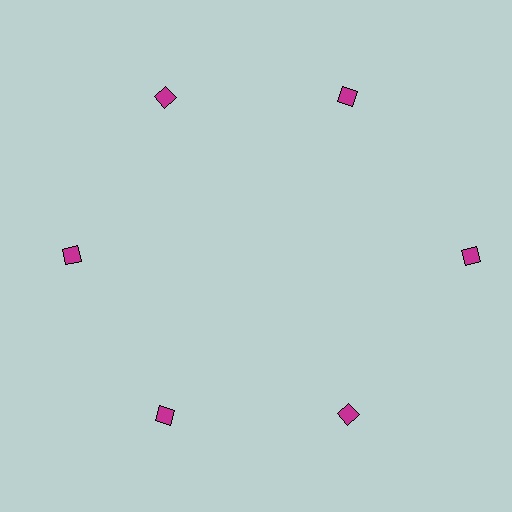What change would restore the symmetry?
The symmetry would be restored by moving it inward, back onto the ring so that all 6 diamonds sit at equal angles and equal distance from the center.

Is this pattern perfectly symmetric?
No. The 6 magenta diamonds are arranged in a ring, but one element near the 3 o'clock position is pushed outward from the center, breaking the 6-fold rotational symmetry.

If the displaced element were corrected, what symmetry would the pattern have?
It would have 6-fold rotational symmetry — the pattern would map onto itself every 60 degrees.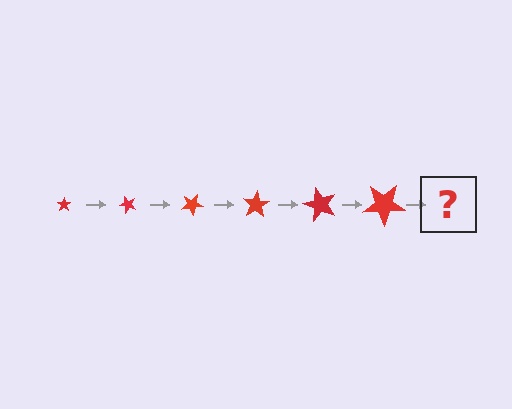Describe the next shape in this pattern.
It should be a star, larger than the previous one and rotated 300 degrees from the start.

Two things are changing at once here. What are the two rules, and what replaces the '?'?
The two rules are that the star grows larger each step and it rotates 50 degrees each step. The '?' should be a star, larger than the previous one and rotated 300 degrees from the start.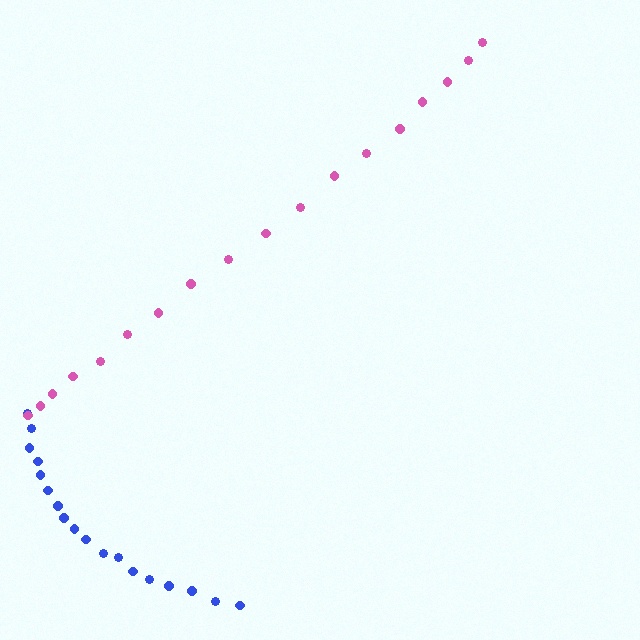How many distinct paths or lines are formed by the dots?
There are 2 distinct paths.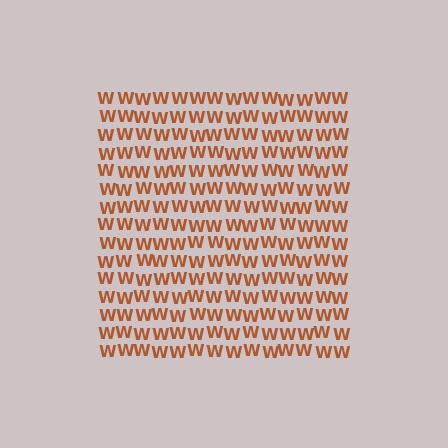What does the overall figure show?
The overall figure shows a square.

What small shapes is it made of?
It is made of small letter W's.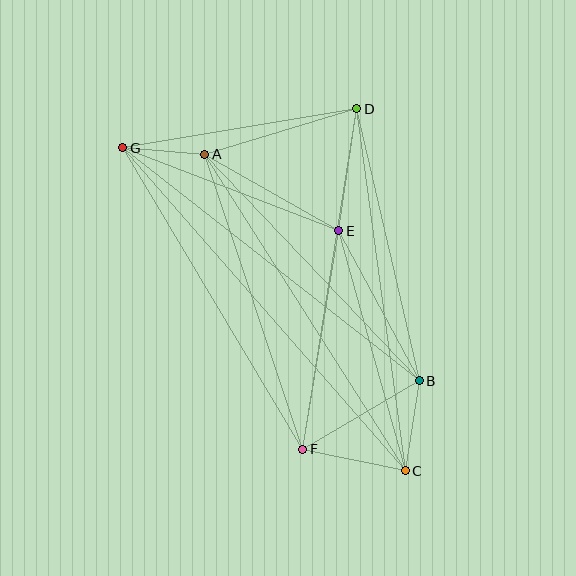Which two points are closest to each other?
Points A and G are closest to each other.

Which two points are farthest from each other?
Points C and G are farthest from each other.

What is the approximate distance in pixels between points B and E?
The distance between B and E is approximately 170 pixels.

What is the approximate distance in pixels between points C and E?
The distance between C and E is approximately 249 pixels.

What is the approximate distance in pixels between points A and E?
The distance between A and E is approximately 154 pixels.